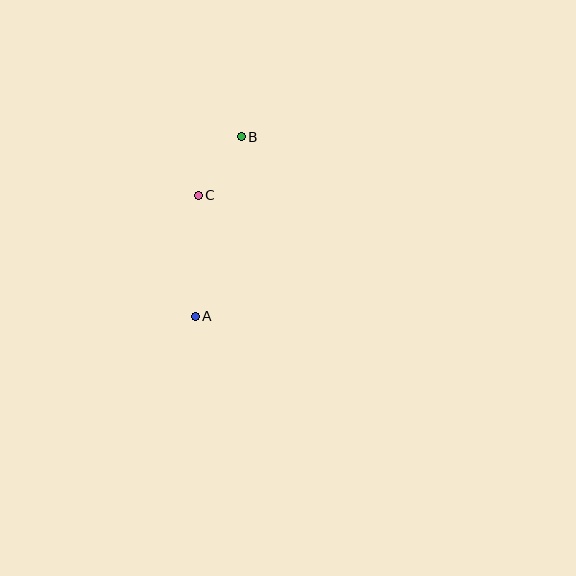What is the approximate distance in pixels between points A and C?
The distance between A and C is approximately 121 pixels.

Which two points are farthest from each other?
Points A and B are farthest from each other.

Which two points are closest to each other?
Points B and C are closest to each other.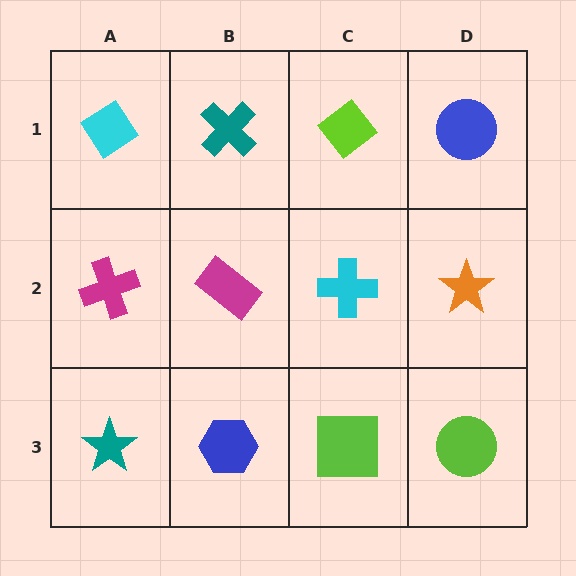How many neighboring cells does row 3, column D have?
2.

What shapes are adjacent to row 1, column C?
A cyan cross (row 2, column C), a teal cross (row 1, column B), a blue circle (row 1, column D).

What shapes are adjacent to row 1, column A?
A magenta cross (row 2, column A), a teal cross (row 1, column B).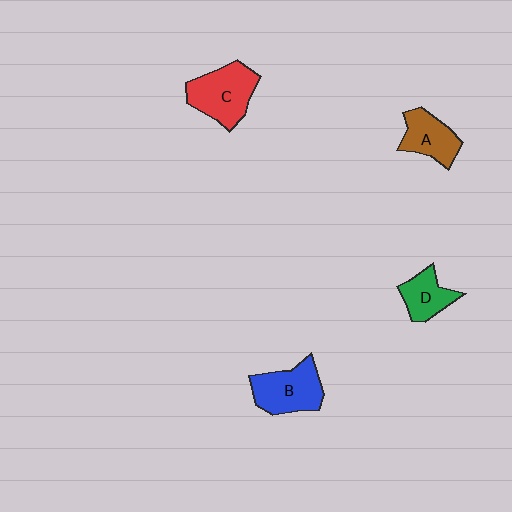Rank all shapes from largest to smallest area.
From largest to smallest: C (red), B (blue), A (brown), D (green).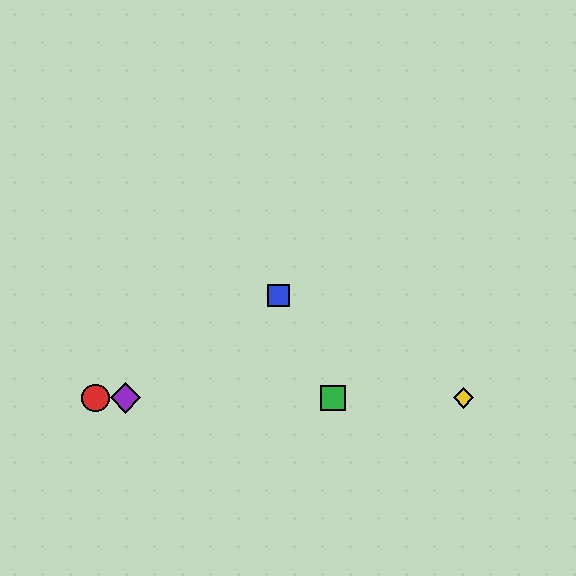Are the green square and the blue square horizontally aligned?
No, the green square is at y≈398 and the blue square is at y≈295.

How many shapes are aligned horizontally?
4 shapes (the red circle, the green square, the yellow diamond, the purple diamond) are aligned horizontally.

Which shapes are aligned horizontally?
The red circle, the green square, the yellow diamond, the purple diamond are aligned horizontally.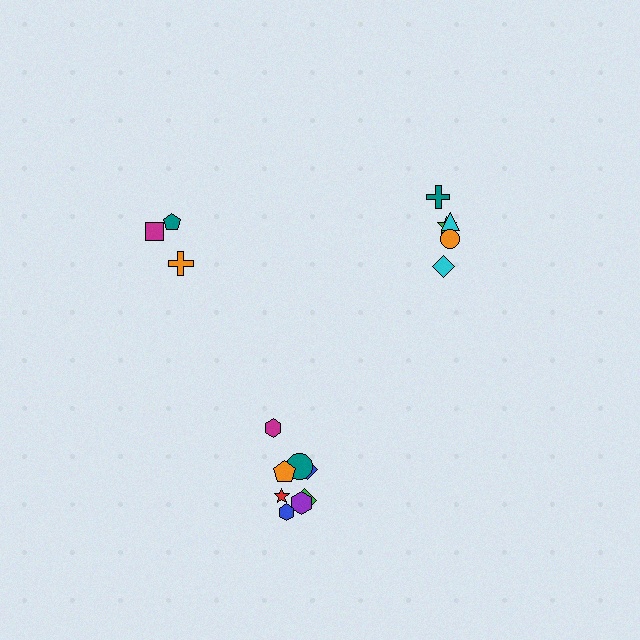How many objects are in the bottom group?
There are 8 objects.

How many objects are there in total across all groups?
There are 16 objects.